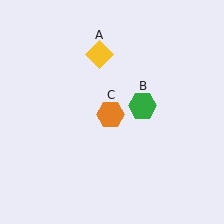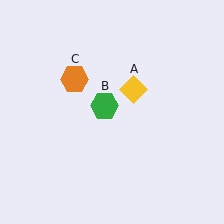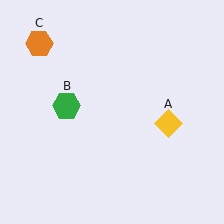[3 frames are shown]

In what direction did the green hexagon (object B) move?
The green hexagon (object B) moved left.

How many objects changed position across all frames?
3 objects changed position: yellow diamond (object A), green hexagon (object B), orange hexagon (object C).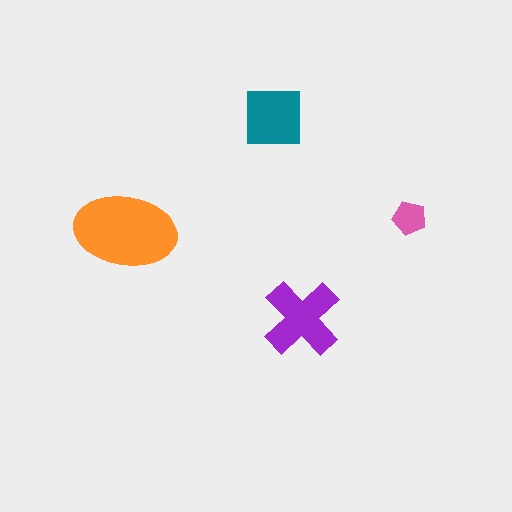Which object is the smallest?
The pink pentagon.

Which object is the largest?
The orange ellipse.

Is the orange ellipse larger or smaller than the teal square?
Larger.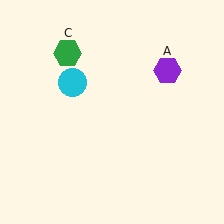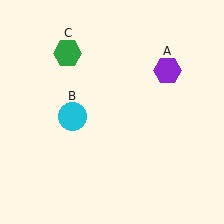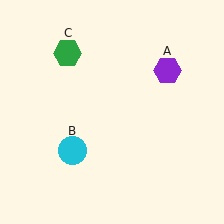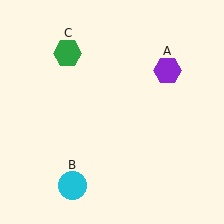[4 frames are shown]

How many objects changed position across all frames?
1 object changed position: cyan circle (object B).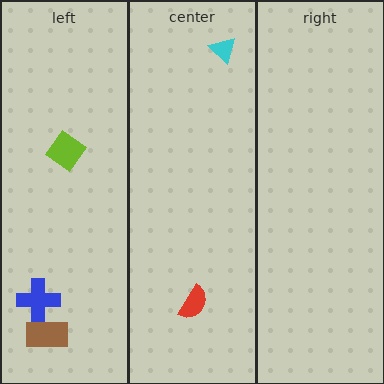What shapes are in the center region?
The cyan triangle, the red semicircle.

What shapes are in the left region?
The lime diamond, the brown rectangle, the blue cross.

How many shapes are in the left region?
3.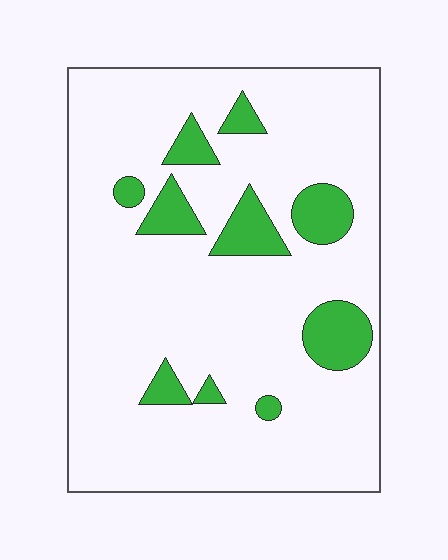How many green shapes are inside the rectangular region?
10.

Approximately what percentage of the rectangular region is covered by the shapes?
Approximately 15%.